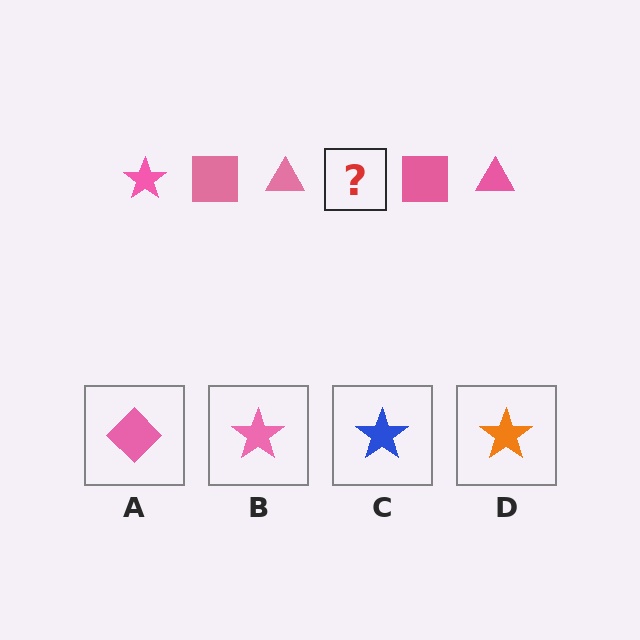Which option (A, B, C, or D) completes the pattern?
B.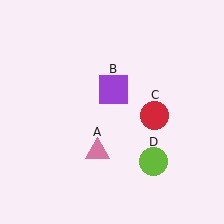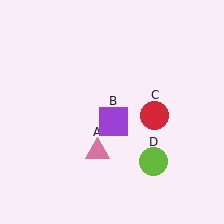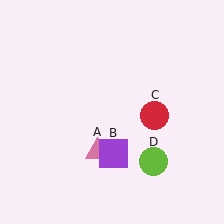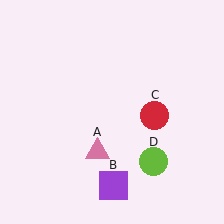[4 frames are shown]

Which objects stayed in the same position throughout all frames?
Pink triangle (object A) and red circle (object C) and lime circle (object D) remained stationary.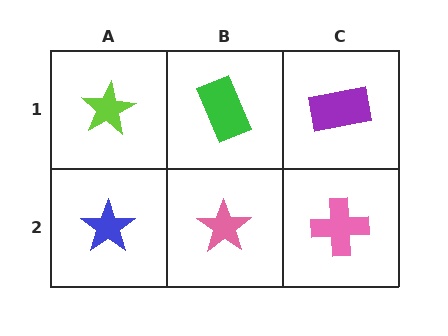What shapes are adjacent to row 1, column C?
A pink cross (row 2, column C), a green rectangle (row 1, column B).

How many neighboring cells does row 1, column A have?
2.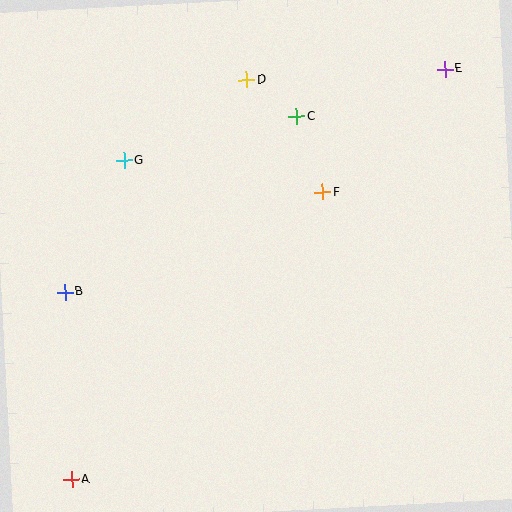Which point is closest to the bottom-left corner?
Point A is closest to the bottom-left corner.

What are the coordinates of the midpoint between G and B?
The midpoint between G and B is at (94, 227).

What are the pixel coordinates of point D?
Point D is at (246, 80).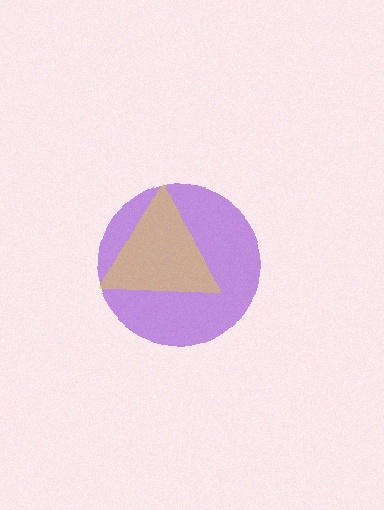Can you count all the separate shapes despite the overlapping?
Yes, there are 2 separate shapes.